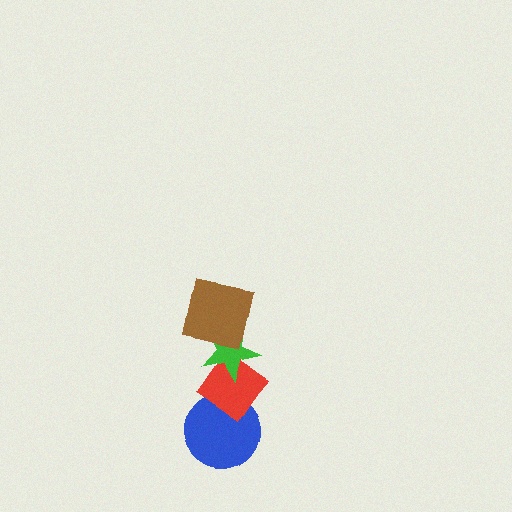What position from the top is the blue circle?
The blue circle is 4th from the top.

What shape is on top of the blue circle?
The red diamond is on top of the blue circle.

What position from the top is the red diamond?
The red diamond is 3rd from the top.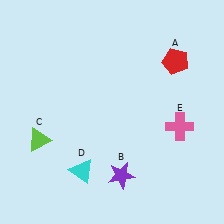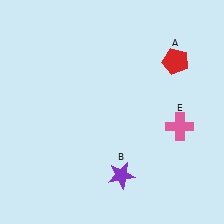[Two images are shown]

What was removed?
The cyan triangle (D), the lime triangle (C) were removed in Image 2.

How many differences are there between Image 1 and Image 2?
There are 2 differences between the two images.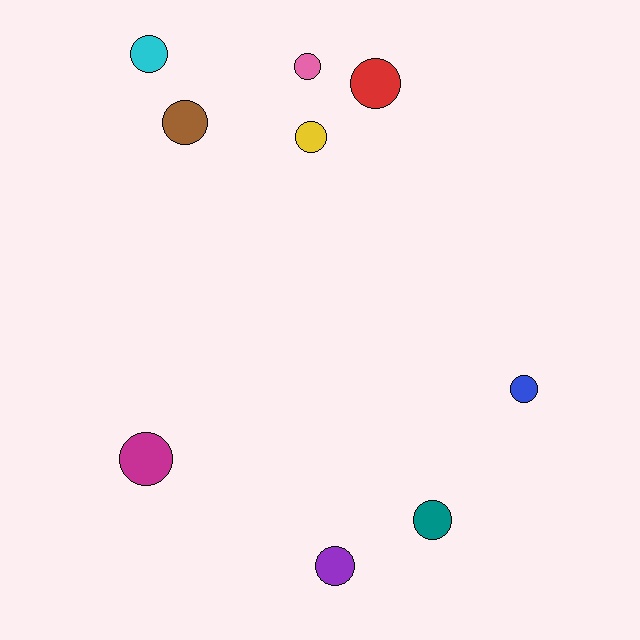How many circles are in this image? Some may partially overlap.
There are 9 circles.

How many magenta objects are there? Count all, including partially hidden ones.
There is 1 magenta object.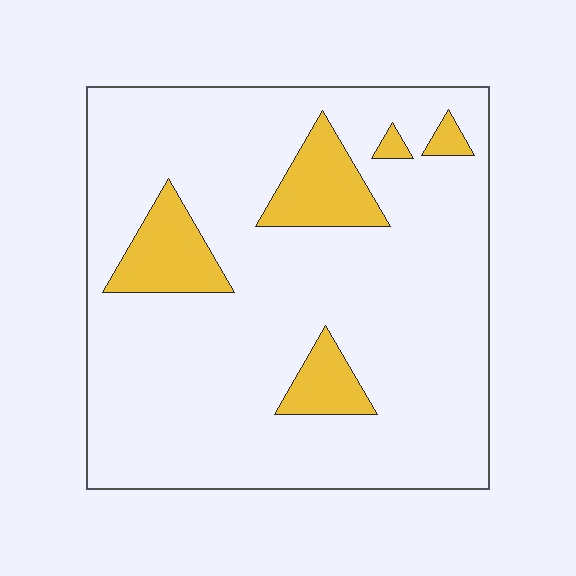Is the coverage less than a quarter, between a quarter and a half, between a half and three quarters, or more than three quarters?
Less than a quarter.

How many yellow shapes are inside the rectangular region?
5.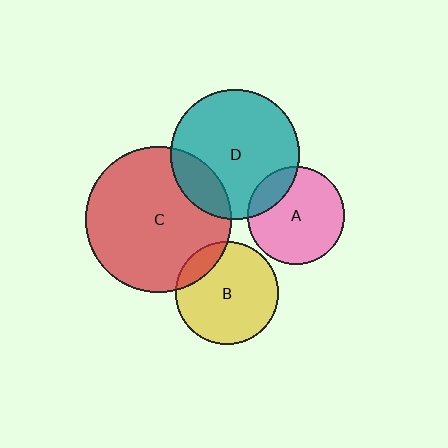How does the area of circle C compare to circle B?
Approximately 2.0 times.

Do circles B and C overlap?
Yes.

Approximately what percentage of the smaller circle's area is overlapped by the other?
Approximately 15%.